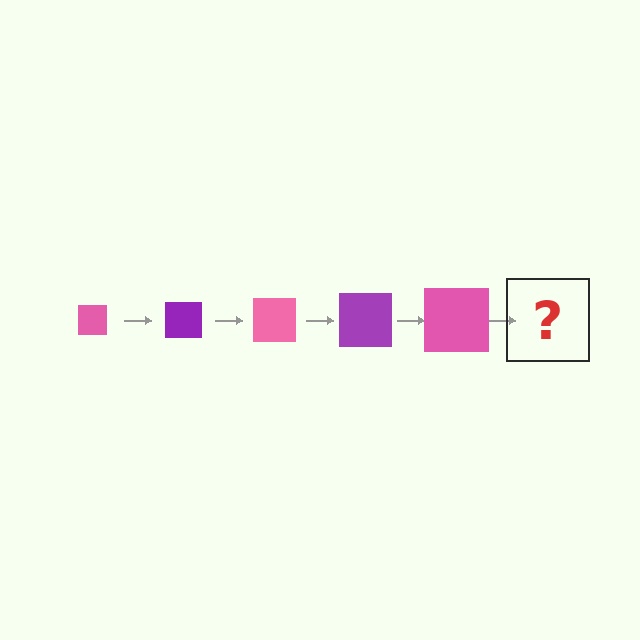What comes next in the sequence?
The next element should be a purple square, larger than the previous one.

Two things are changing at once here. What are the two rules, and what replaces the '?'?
The two rules are that the square grows larger each step and the color cycles through pink and purple. The '?' should be a purple square, larger than the previous one.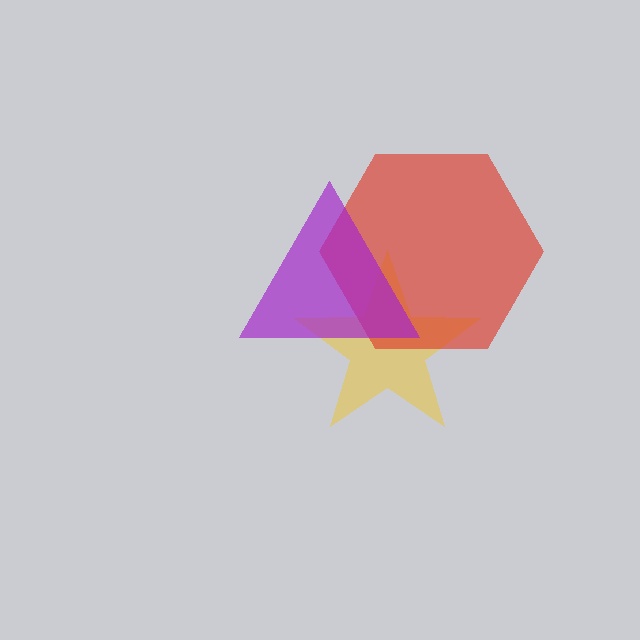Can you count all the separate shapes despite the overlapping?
Yes, there are 3 separate shapes.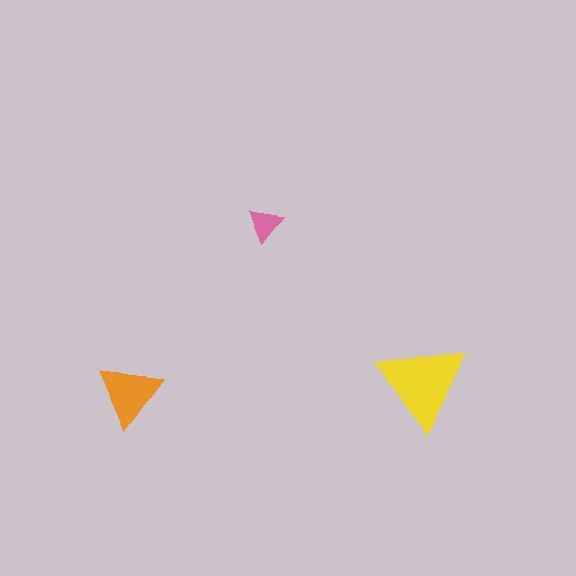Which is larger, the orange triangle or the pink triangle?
The orange one.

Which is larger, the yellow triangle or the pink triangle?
The yellow one.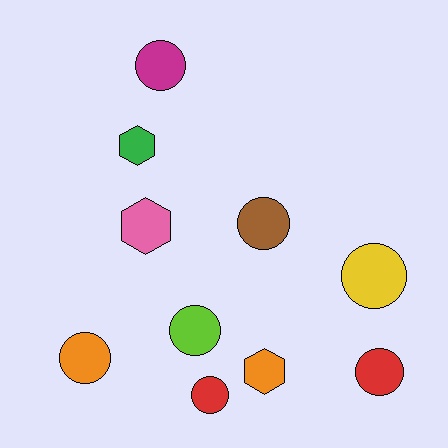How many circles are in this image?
There are 7 circles.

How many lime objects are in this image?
There is 1 lime object.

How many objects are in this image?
There are 10 objects.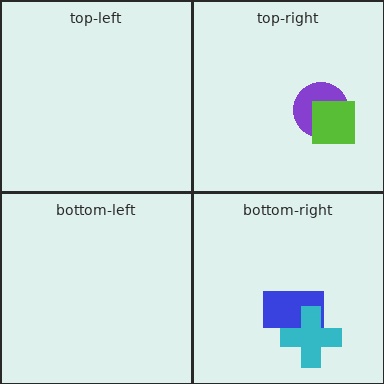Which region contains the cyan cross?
The bottom-right region.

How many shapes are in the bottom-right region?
2.